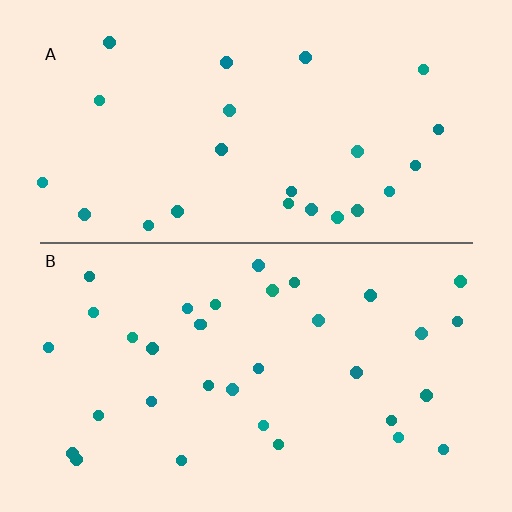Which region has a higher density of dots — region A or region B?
B (the bottom).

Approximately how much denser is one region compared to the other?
Approximately 1.4× — region B over region A.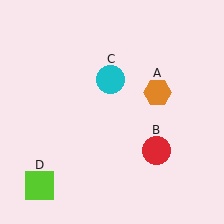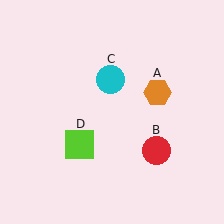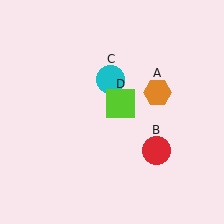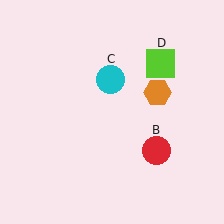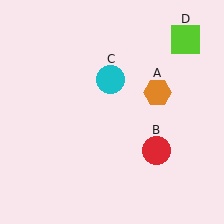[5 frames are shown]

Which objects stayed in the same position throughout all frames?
Orange hexagon (object A) and red circle (object B) and cyan circle (object C) remained stationary.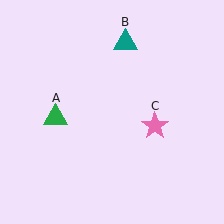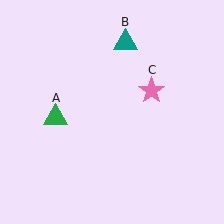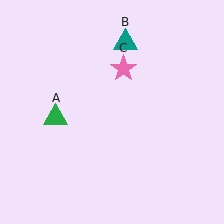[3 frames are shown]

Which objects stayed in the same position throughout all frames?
Green triangle (object A) and teal triangle (object B) remained stationary.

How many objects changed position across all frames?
1 object changed position: pink star (object C).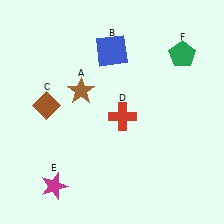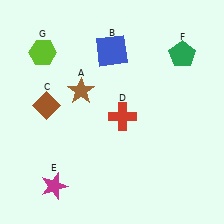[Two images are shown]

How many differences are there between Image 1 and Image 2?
There is 1 difference between the two images.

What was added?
A lime hexagon (G) was added in Image 2.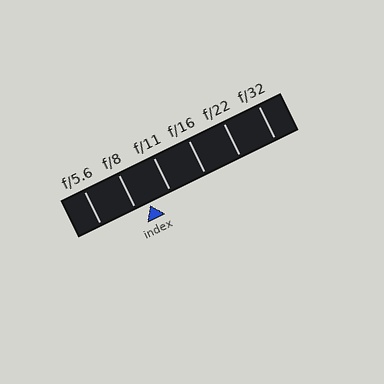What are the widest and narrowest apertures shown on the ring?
The widest aperture shown is f/5.6 and the narrowest is f/32.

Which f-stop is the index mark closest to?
The index mark is closest to f/8.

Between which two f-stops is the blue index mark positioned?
The index mark is between f/8 and f/11.